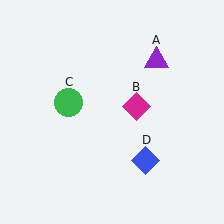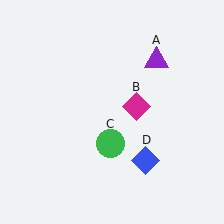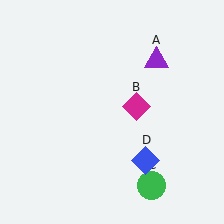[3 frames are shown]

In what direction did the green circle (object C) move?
The green circle (object C) moved down and to the right.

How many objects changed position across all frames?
1 object changed position: green circle (object C).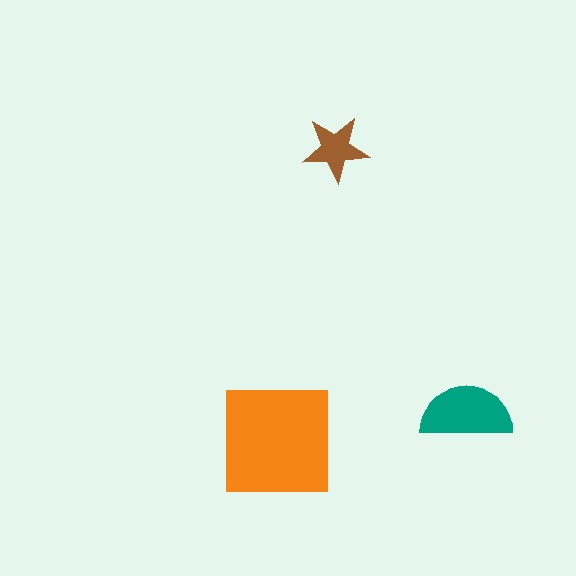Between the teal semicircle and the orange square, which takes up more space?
The orange square.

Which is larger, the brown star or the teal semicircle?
The teal semicircle.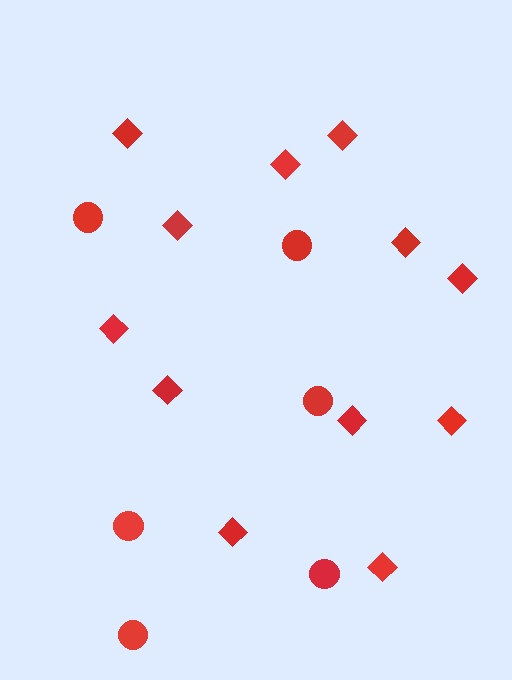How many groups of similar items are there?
There are 2 groups: one group of diamonds (12) and one group of circles (6).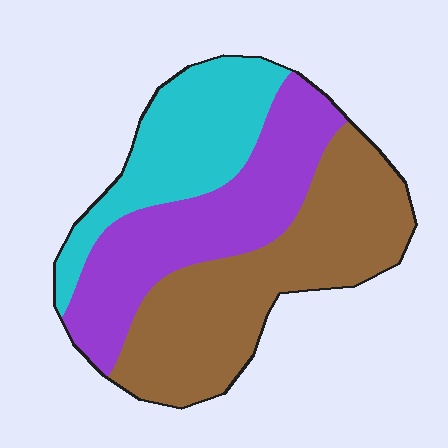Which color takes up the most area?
Brown, at roughly 40%.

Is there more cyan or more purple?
Purple.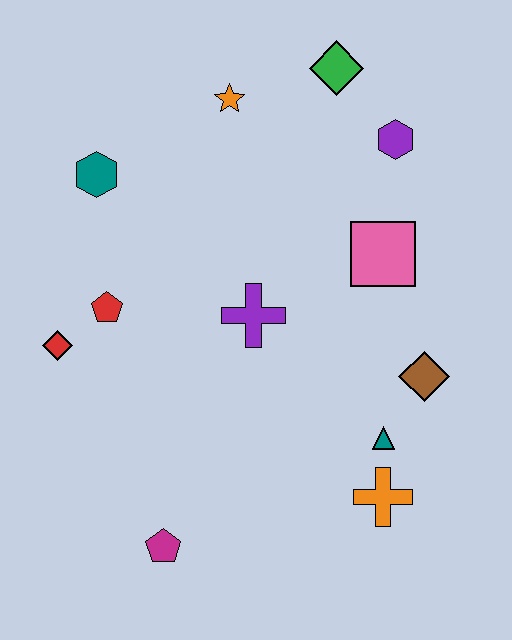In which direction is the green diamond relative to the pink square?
The green diamond is above the pink square.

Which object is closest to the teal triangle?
The orange cross is closest to the teal triangle.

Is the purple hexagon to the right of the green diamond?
Yes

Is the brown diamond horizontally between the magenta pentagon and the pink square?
No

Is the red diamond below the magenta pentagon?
No